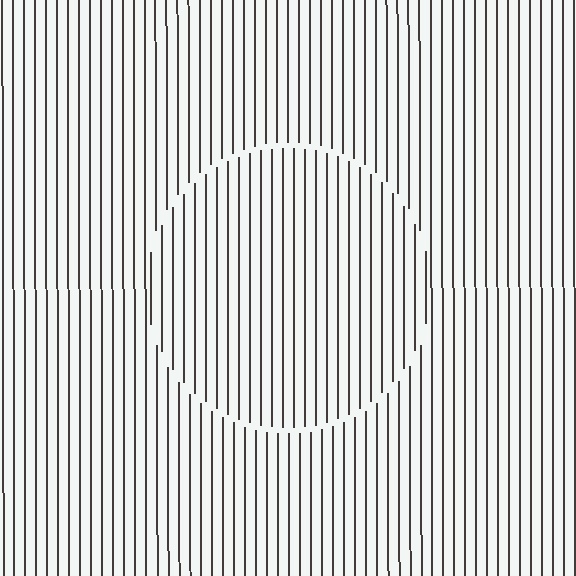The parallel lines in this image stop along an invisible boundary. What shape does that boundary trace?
An illusory circle. The interior of the shape contains the same grating, shifted by half a period — the contour is defined by the phase discontinuity where line-ends from the inner and outer gratings abut.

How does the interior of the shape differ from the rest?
The interior of the shape contains the same grating, shifted by half a period — the contour is defined by the phase discontinuity where line-ends from the inner and outer gratings abut.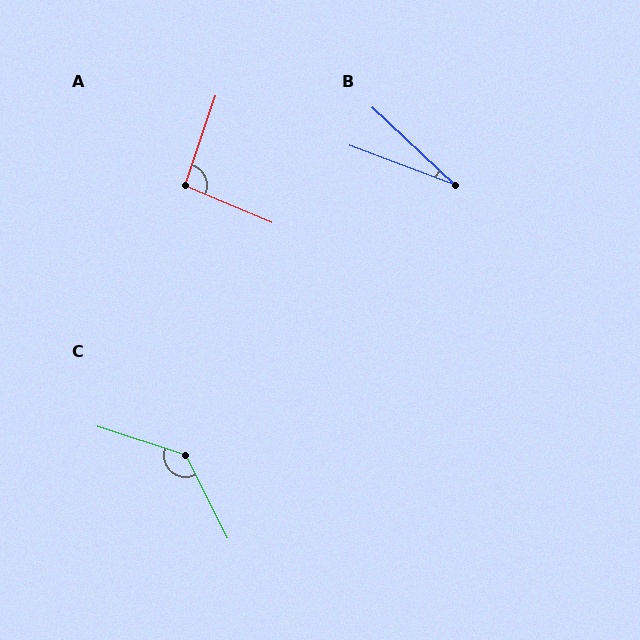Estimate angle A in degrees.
Approximately 94 degrees.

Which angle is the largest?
C, at approximately 135 degrees.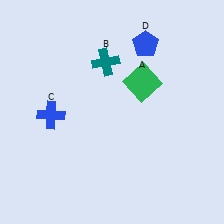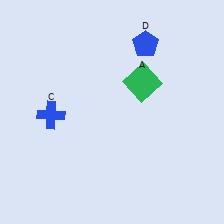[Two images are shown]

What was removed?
The teal cross (B) was removed in Image 2.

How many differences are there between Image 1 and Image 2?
There is 1 difference between the two images.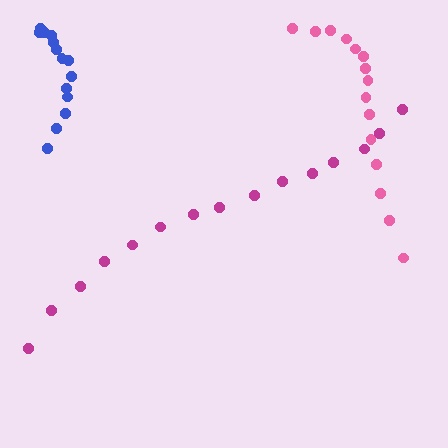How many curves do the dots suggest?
There are 3 distinct paths.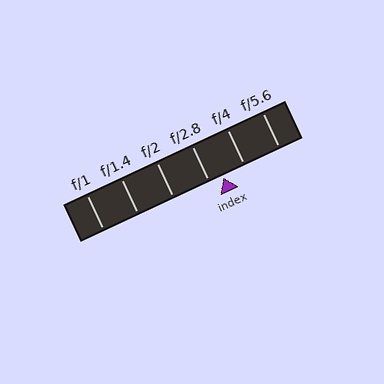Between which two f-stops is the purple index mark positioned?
The index mark is between f/2.8 and f/4.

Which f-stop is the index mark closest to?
The index mark is closest to f/2.8.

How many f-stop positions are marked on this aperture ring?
There are 6 f-stop positions marked.